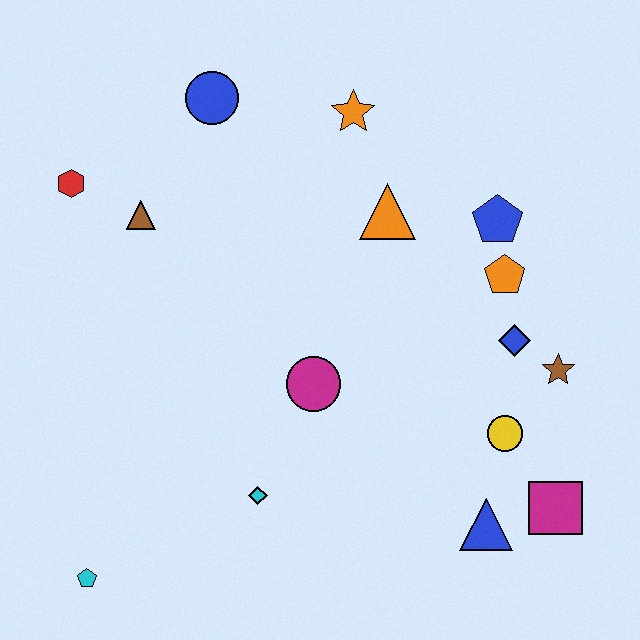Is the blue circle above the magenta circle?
Yes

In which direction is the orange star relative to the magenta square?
The orange star is above the magenta square.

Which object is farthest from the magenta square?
The red hexagon is farthest from the magenta square.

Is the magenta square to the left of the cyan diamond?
No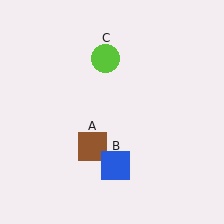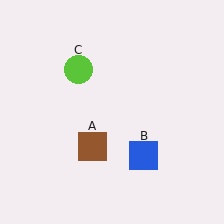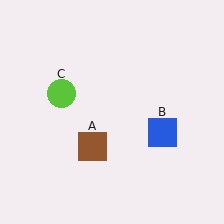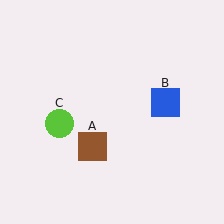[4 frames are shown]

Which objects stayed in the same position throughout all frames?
Brown square (object A) remained stationary.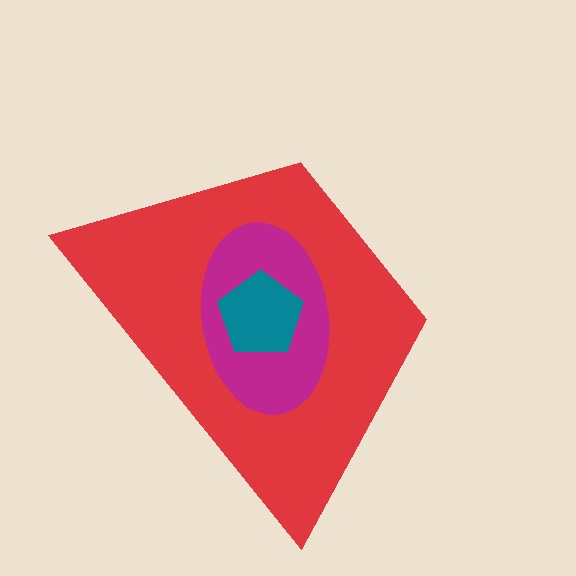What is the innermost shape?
The teal pentagon.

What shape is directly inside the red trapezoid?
The magenta ellipse.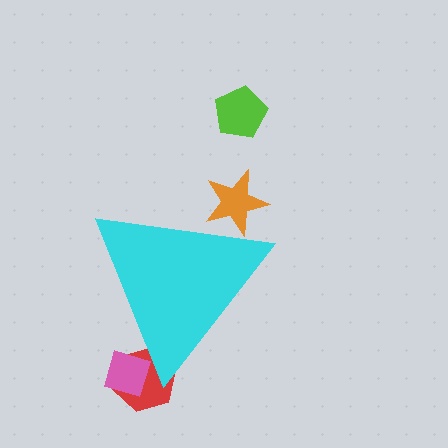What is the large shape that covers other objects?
A cyan triangle.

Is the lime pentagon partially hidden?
No, the lime pentagon is fully visible.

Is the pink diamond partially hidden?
Yes, the pink diamond is partially hidden behind the cyan triangle.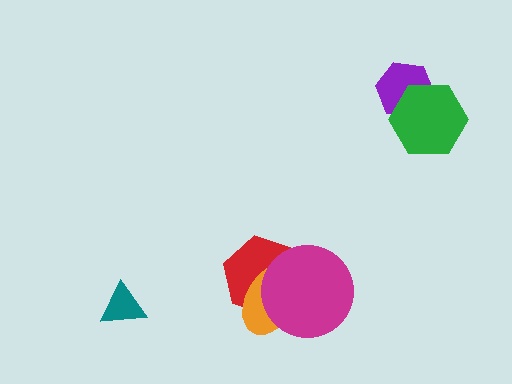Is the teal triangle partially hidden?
No, no other shape covers it.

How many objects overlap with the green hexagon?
1 object overlaps with the green hexagon.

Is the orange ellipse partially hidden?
Yes, it is partially covered by another shape.